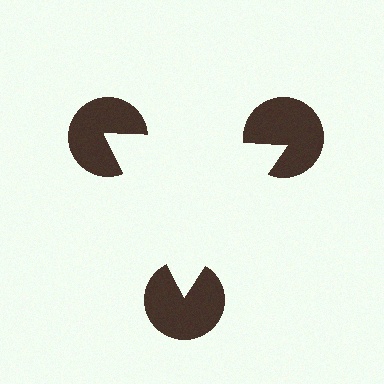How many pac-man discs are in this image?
There are 3 — one at each vertex of the illusory triangle.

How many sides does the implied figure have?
3 sides.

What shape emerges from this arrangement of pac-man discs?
An illusory triangle — its edges are inferred from the aligned wedge cuts in the pac-man discs, not physically drawn.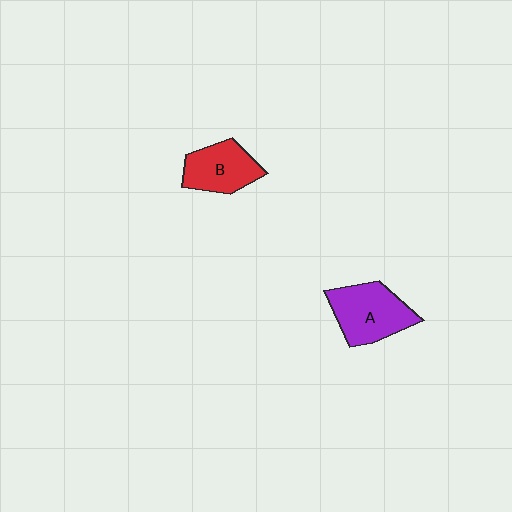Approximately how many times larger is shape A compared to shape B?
Approximately 1.2 times.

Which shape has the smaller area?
Shape B (red).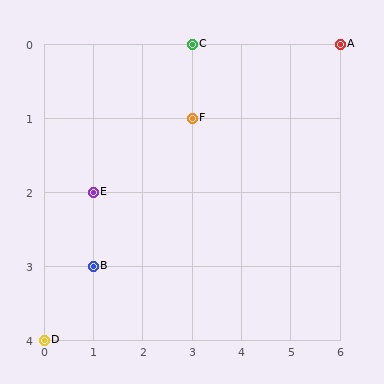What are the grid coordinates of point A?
Point A is at grid coordinates (6, 0).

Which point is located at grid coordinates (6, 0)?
Point A is at (6, 0).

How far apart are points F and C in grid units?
Points F and C are 1 row apart.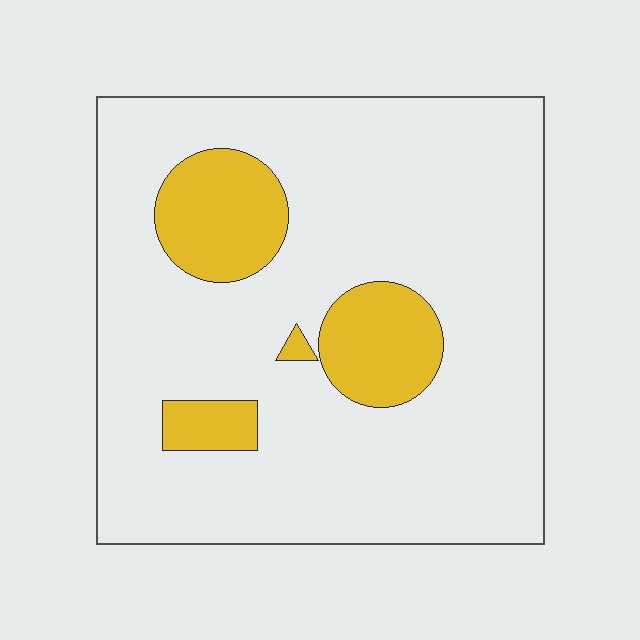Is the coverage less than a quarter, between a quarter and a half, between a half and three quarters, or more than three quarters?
Less than a quarter.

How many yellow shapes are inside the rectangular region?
4.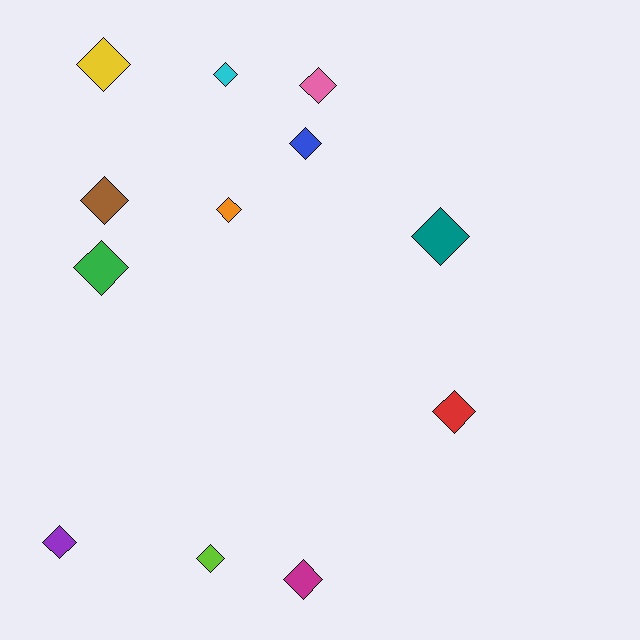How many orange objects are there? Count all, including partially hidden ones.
There is 1 orange object.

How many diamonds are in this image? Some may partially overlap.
There are 12 diamonds.